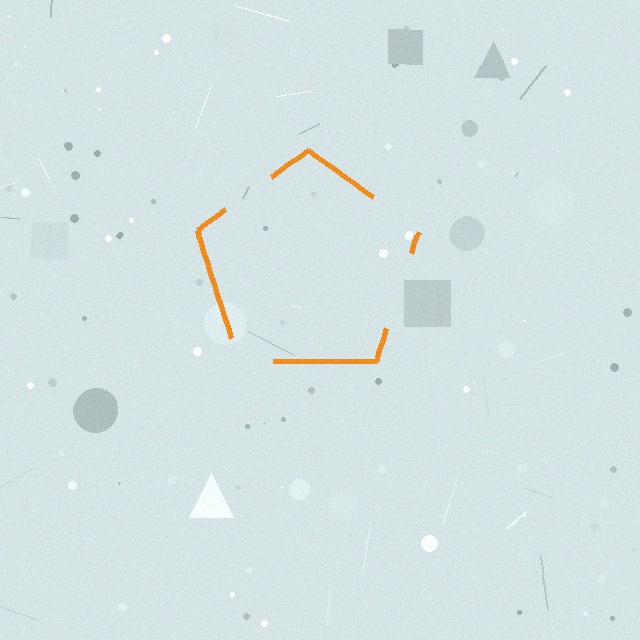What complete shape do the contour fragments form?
The contour fragments form a pentagon.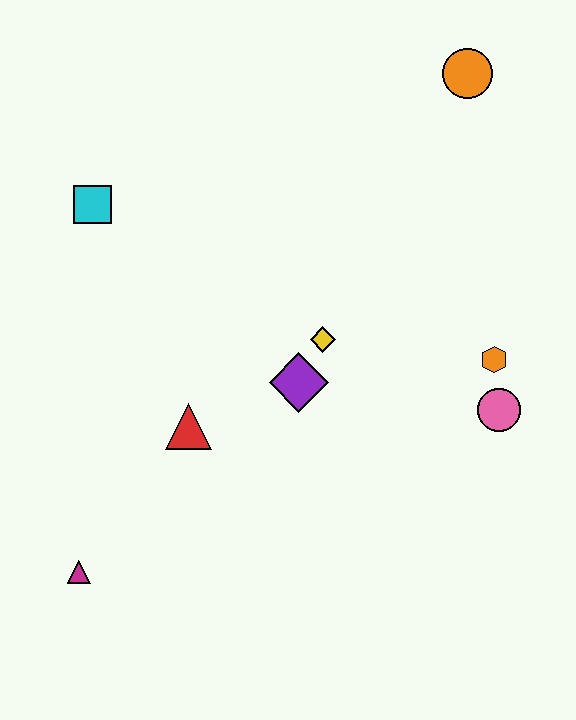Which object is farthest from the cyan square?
The pink circle is farthest from the cyan square.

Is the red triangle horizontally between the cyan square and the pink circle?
Yes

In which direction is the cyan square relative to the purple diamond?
The cyan square is to the left of the purple diamond.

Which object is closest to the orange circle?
The orange hexagon is closest to the orange circle.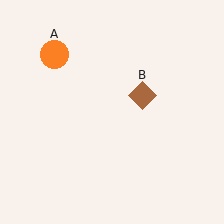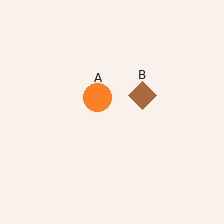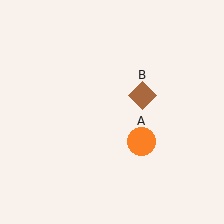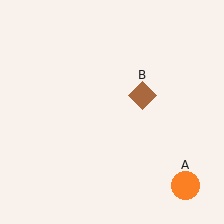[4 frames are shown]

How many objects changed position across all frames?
1 object changed position: orange circle (object A).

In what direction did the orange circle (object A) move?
The orange circle (object A) moved down and to the right.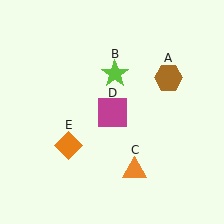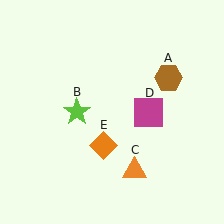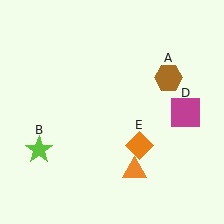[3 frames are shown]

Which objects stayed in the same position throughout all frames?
Brown hexagon (object A) and orange triangle (object C) remained stationary.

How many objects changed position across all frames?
3 objects changed position: lime star (object B), magenta square (object D), orange diamond (object E).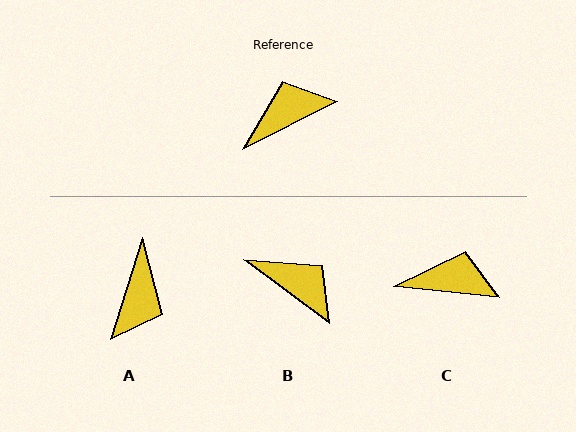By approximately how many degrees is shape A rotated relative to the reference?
Approximately 135 degrees clockwise.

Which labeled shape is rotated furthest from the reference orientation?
A, about 135 degrees away.